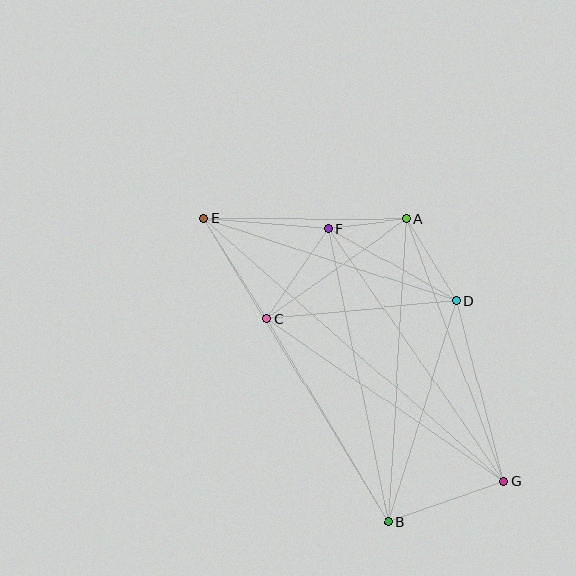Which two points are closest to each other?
Points A and F are closest to each other.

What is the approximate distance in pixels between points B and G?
The distance between B and G is approximately 123 pixels.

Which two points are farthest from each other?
Points E and G are farthest from each other.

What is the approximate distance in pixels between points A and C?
The distance between A and C is approximately 171 pixels.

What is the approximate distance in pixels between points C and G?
The distance between C and G is approximately 287 pixels.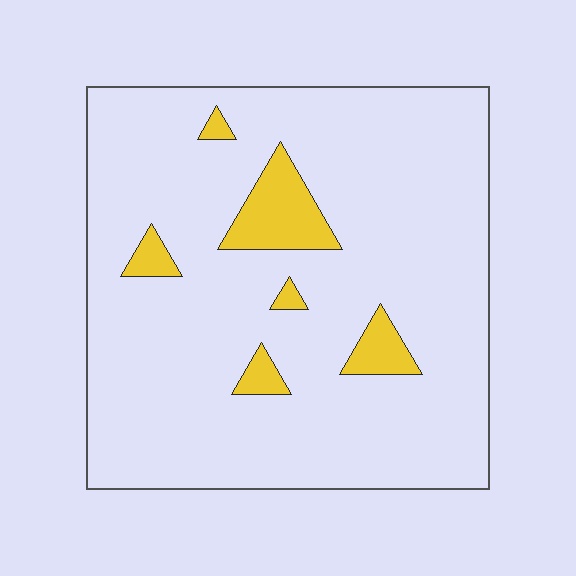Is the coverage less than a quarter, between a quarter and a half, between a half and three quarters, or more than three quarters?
Less than a quarter.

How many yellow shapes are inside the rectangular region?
6.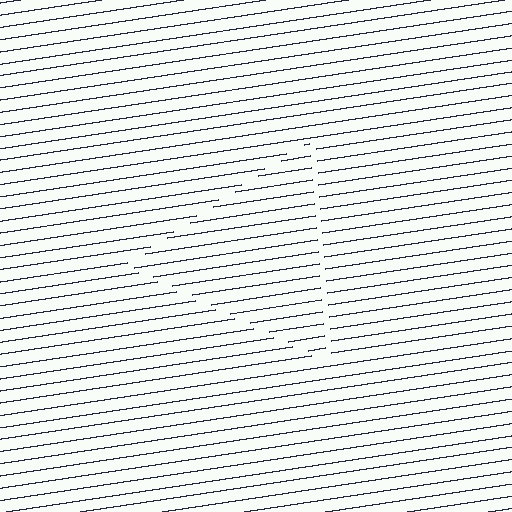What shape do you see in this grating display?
An illusory triangle. The interior of the shape contains the same grating, shifted by half a period — the contour is defined by the phase discontinuity where line-ends from the inner and outer gratings abut.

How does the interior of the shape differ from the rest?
The interior of the shape contains the same grating, shifted by half a period — the contour is defined by the phase discontinuity where line-ends from the inner and outer gratings abut.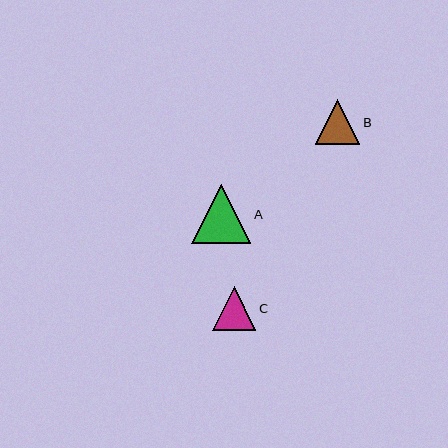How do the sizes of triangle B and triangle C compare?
Triangle B and triangle C are approximately the same size.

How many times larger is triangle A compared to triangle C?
Triangle A is approximately 1.4 times the size of triangle C.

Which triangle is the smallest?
Triangle C is the smallest with a size of approximately 43 pixels.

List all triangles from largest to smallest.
From largest to smallest: A, B, C.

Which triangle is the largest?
Triangle A is the largest with a size of approximately 59 pixels.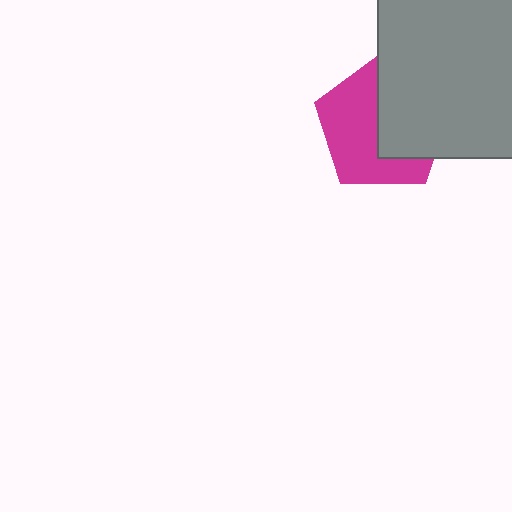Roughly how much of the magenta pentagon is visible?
About half of it is visible (roughly 54%).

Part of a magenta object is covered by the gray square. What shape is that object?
It is a pentagon.